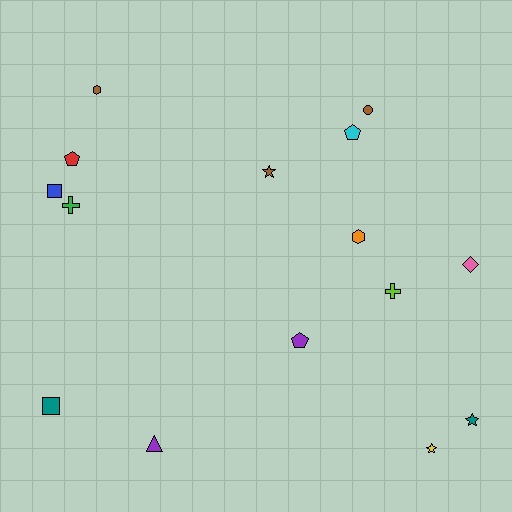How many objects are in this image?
There are 15 objects.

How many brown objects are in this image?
There are 3 brown objects.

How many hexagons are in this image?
There are 2 hexagons.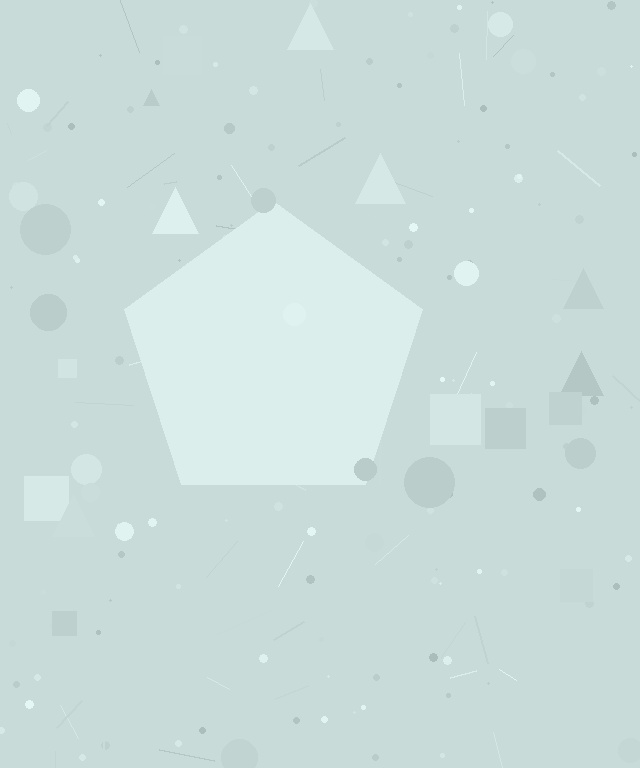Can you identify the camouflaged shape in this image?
The camouflaged shape is a pentagon.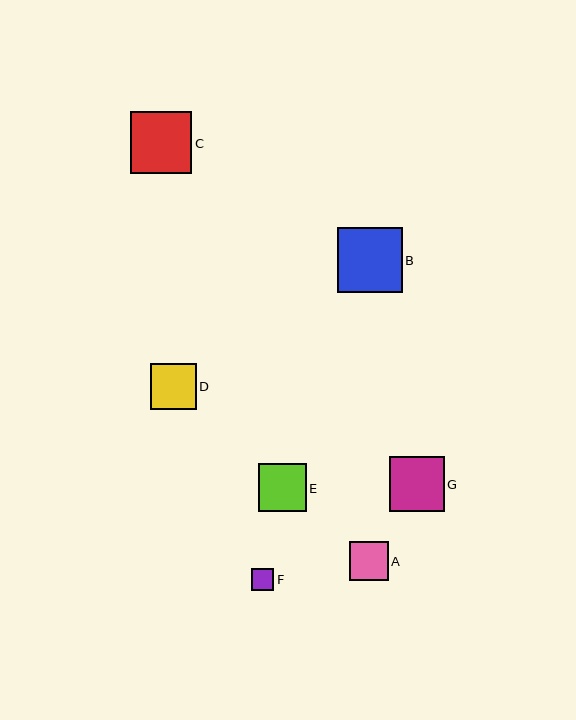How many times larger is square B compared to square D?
Square B is approximately 1.4 times the size of square D.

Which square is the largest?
Square B is the largest with a size of approximately 65 pixels.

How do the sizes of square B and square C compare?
Square B and square C are approximately the same size.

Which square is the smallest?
Square F is the smallest with a size of approximately 22 pixels.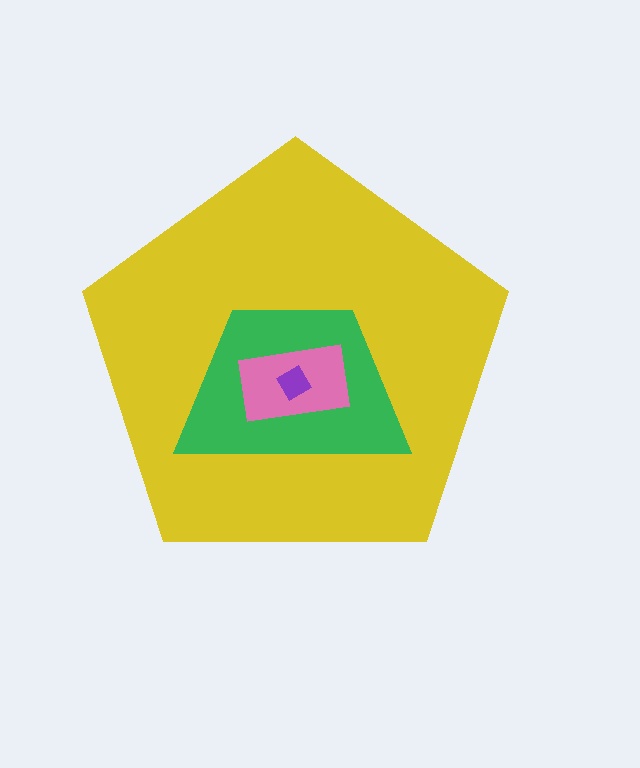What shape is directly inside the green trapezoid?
The pink rectangle.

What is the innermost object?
The purple diamond.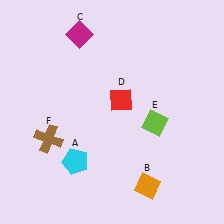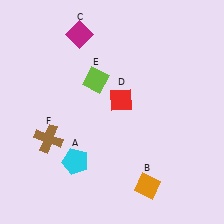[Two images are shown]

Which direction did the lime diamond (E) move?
The lime diamond (E) moved left.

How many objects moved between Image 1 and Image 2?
1 object moved between the two images.